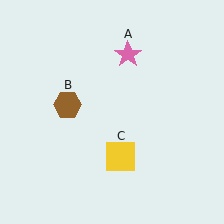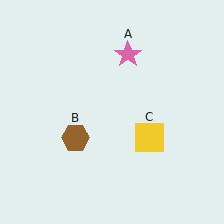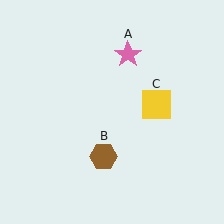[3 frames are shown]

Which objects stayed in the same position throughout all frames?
Pink star (object A) remained stationary.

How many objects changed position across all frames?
2 objects changed position: brown hexagon (object B), yellow square (object C).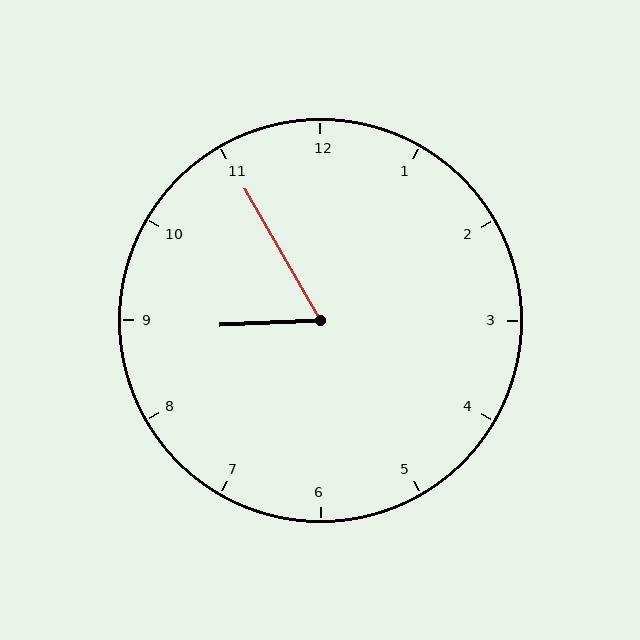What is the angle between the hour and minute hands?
Approximately 62 degrees.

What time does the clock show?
8:55.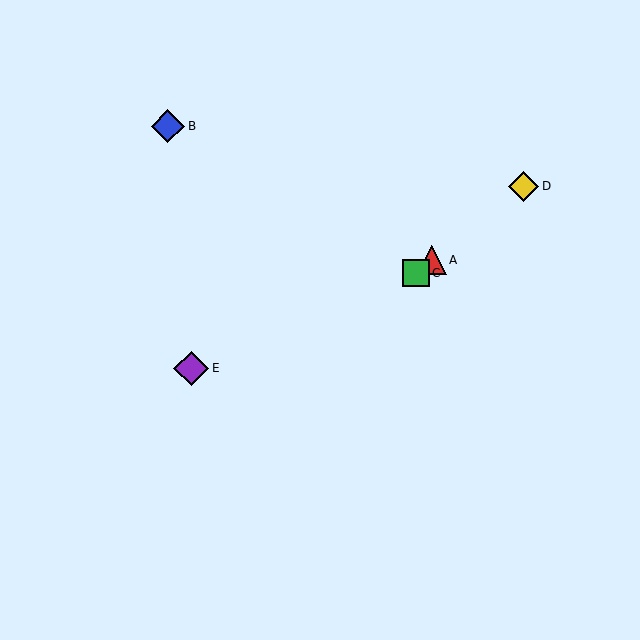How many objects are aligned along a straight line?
3 objects (A, C, D) are aligned along a straight line.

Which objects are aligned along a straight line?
Objects A, C, D are aligned along a straight line.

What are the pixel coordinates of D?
Object D is at (524, 186).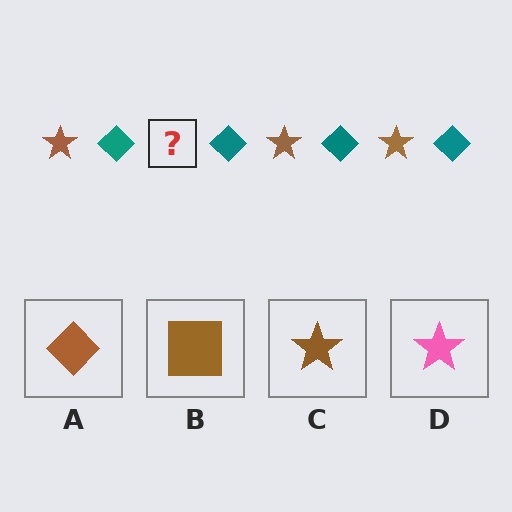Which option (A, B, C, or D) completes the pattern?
C.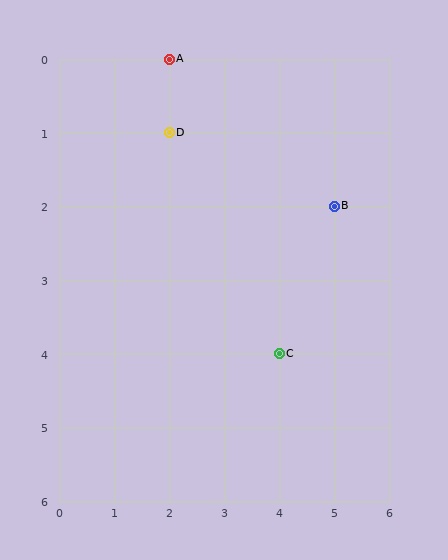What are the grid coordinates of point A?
Point A is at grid coordinates (2, 0).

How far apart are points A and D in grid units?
Points A and D are 1 row apart.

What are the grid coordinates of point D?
Point D is at grid coordinates (2, 1).